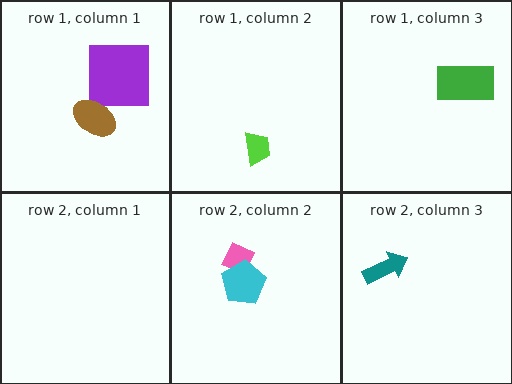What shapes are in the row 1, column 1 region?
The purple square, the brown ellipse.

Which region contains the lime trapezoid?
The row 1, column 2 region.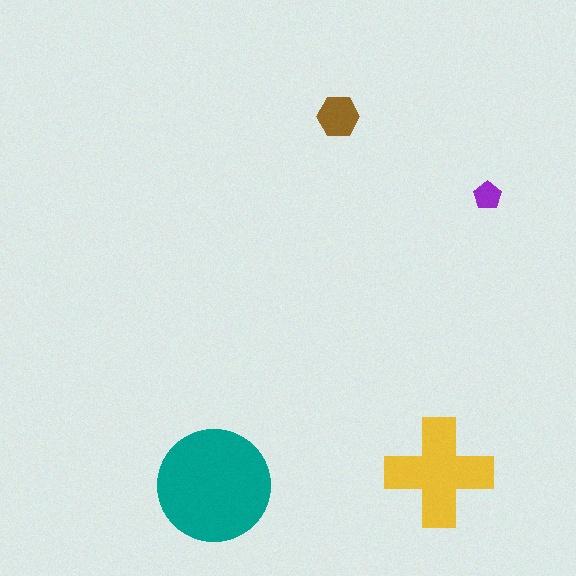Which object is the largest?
The teal circle.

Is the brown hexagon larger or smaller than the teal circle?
Smaller.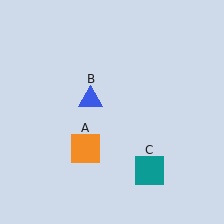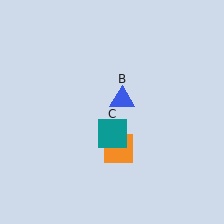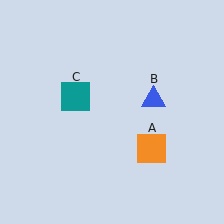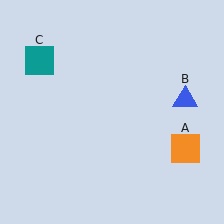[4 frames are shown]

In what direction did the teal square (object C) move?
The teal square (object C) moved up and to the left.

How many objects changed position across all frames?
3 objects changed position: orange square (object A), blue triangle (object B), teal square (object C).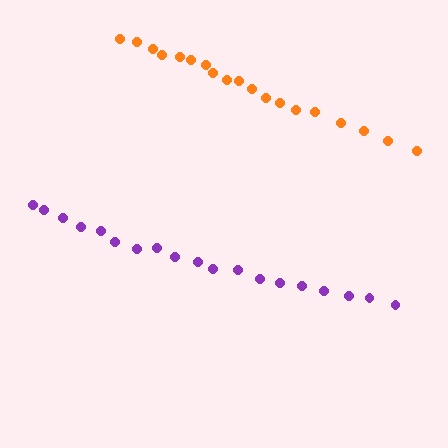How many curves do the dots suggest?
There are 2 distinct paths.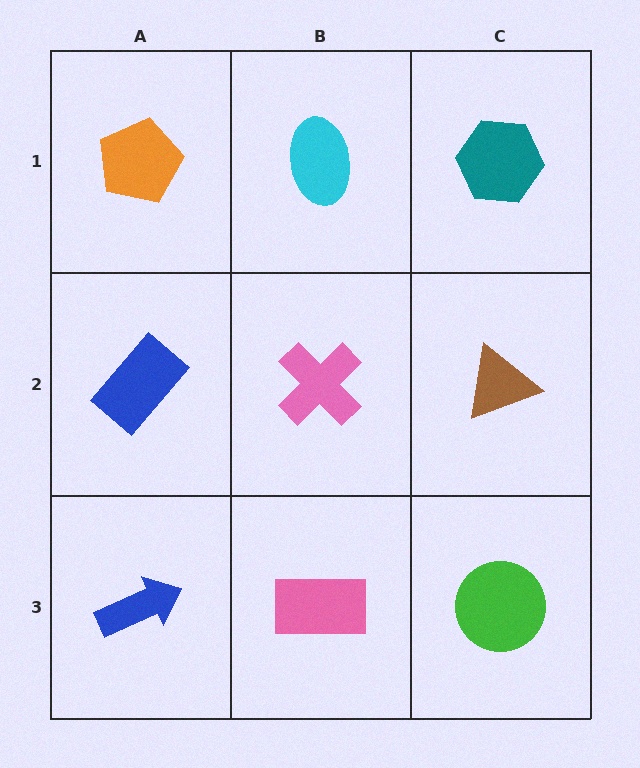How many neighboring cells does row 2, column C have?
3.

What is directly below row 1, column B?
A pink cross.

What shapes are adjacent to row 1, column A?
A blue rectangle (row 2, column A), a cyan ellipse (row 1, column B).